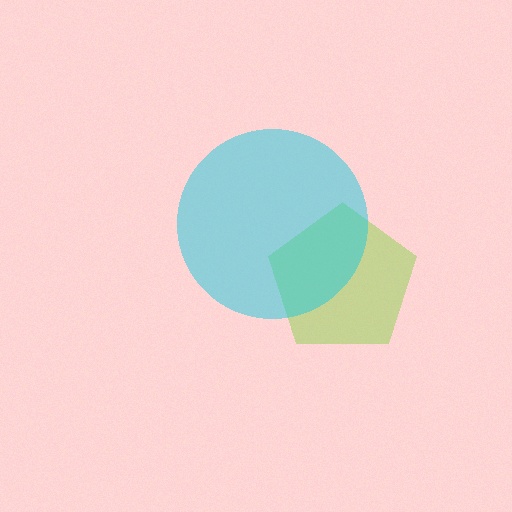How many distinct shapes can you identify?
There are 2 distinct shapes: a lime pentagon, a cyan circle.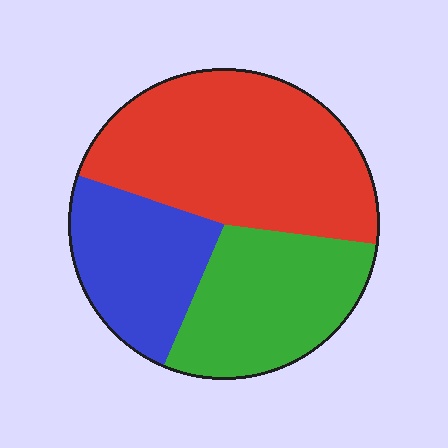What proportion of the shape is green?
Green takes up between a sixth and a third of the shape.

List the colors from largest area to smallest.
From largest to smallest: red, green, blue.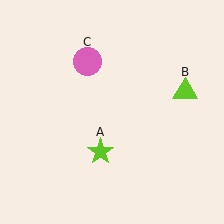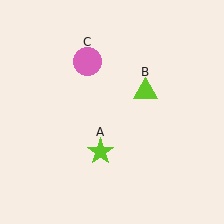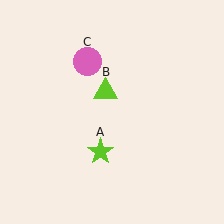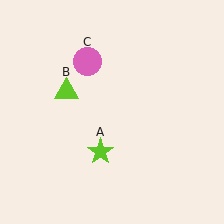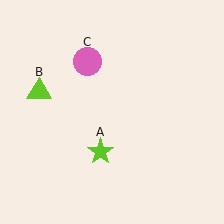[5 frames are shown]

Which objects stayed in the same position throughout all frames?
Lime star (object A) and pink circle (object C) remained stationary.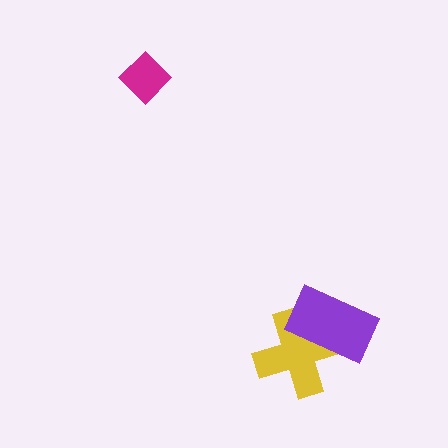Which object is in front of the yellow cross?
The purple rectangle is in front of the yellow cross.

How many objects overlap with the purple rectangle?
1 object overlaps with the purple rectangle.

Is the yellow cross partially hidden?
Yes, it is partially covered by another shape.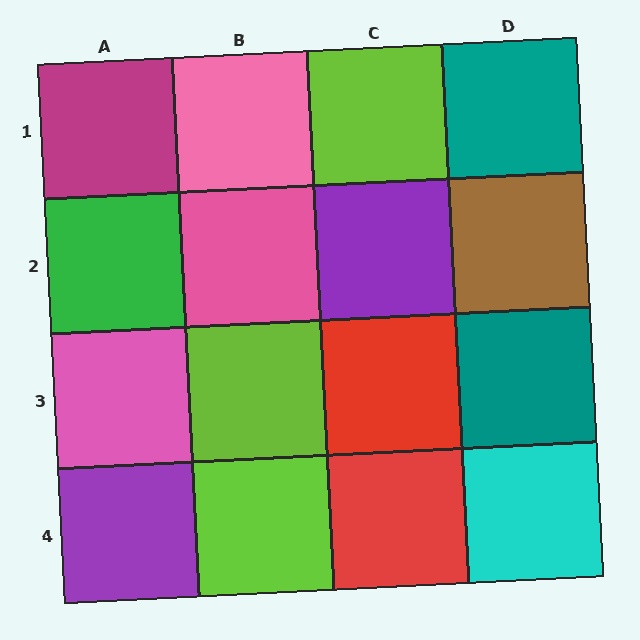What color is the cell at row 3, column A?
Pink.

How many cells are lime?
3 cells are lime.